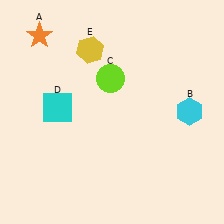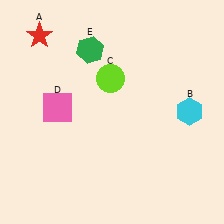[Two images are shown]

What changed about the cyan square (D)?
In Image 1, D is cyan. In Image 2, it changed to pink.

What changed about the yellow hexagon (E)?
In Image 1, E is yellow. In Image 2, it changed to green.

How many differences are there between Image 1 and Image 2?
There are 3 differences between the two images.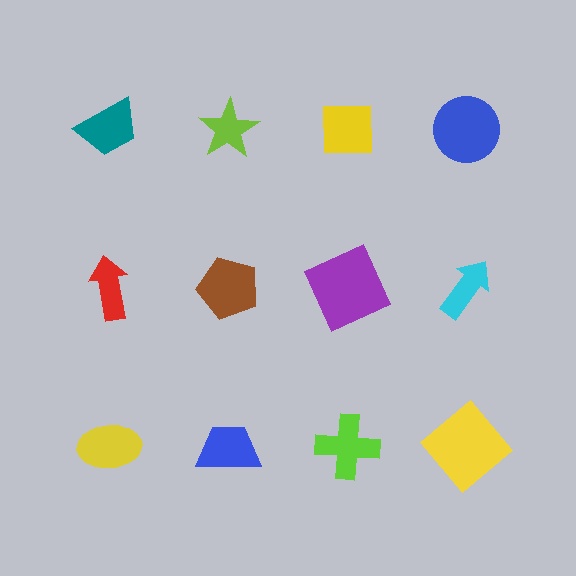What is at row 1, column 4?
A blue circle.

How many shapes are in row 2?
4 shapes.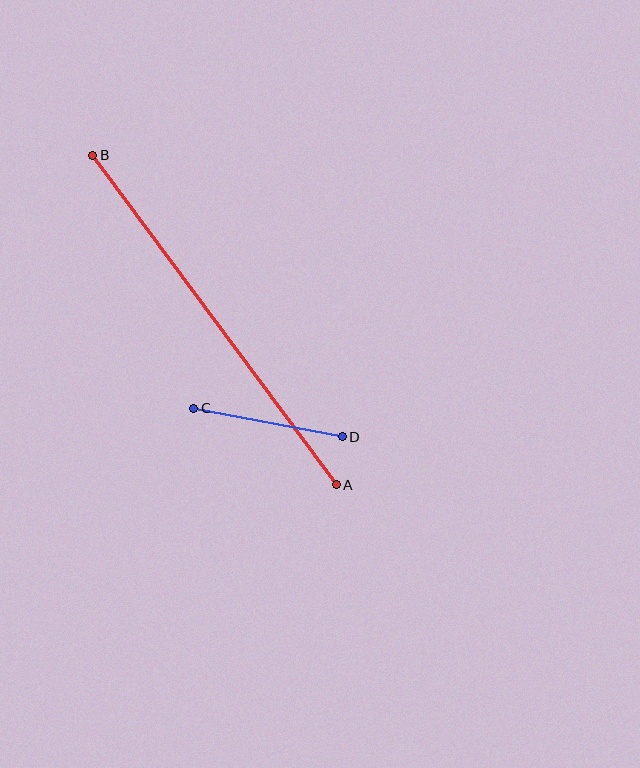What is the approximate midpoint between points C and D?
The midpoint is at approximately (268, 423) pixels.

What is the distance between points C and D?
The distance is approximately 151 pixels.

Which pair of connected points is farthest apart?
Points A and B are farthest apart.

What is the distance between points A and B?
The distance is approximately 410 pixels.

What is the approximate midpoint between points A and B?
The midpoint is at approximately (215, 320) pixels.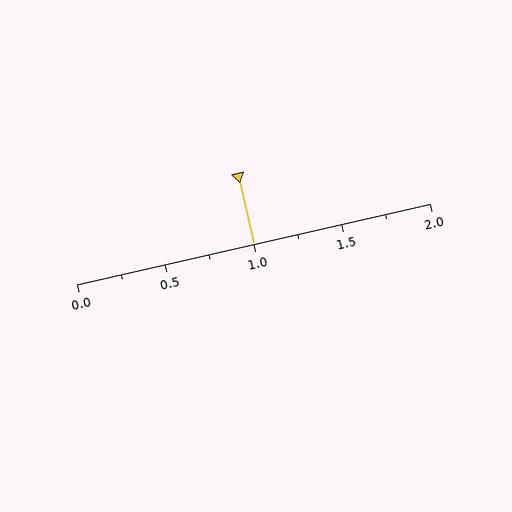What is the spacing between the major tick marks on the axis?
The major ticks are spaced 0.5 apart.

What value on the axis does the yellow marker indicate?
The marker indicates approximately 1.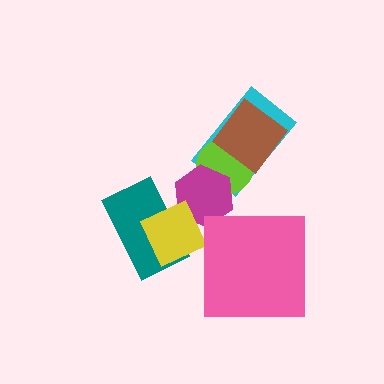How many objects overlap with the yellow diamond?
2 objects overlap with the yellow diamond.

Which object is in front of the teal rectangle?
The yellow diamond is in front of the teal rectangle.